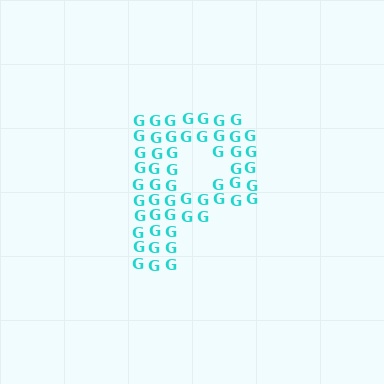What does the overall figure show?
The overall figure shows the letter P.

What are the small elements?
The small elements are letter G's.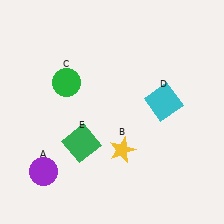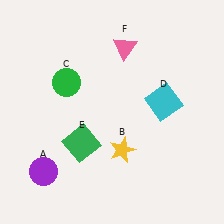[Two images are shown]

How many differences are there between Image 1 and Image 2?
There is 1 difference between the two images.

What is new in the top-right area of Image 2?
A pink triangle (F) was added in the top-right area of Image 2.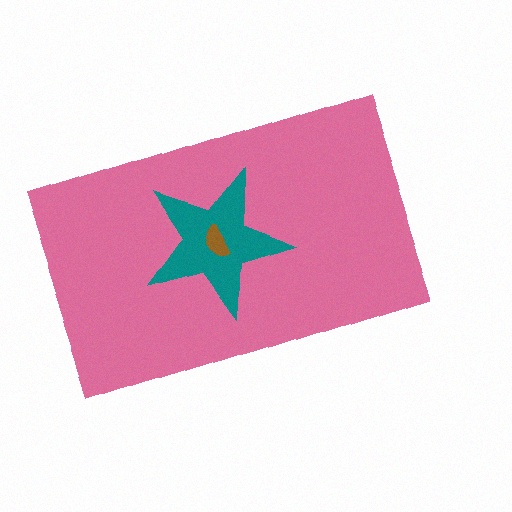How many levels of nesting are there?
3.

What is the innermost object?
The brown semicircle.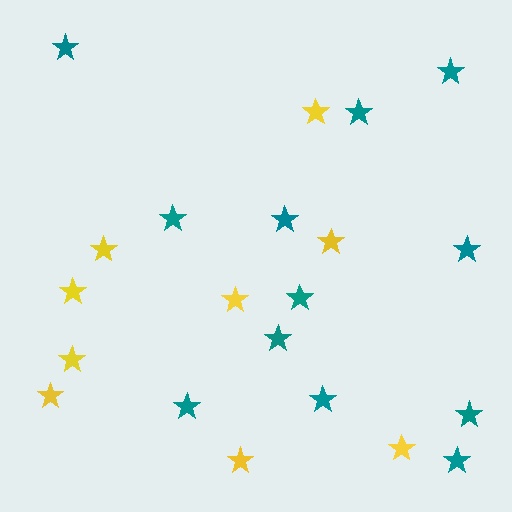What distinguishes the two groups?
There are 2 groups: one group of teal stars (12) and one group of yellow stars (9).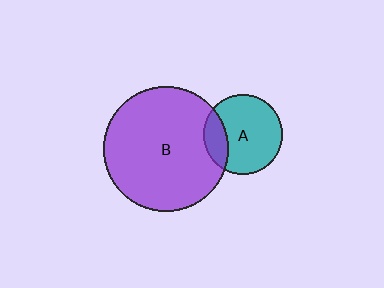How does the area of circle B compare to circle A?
Approximately 2.5 times.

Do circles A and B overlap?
Yes.